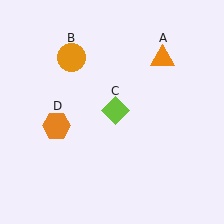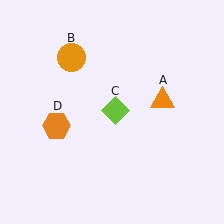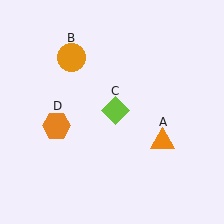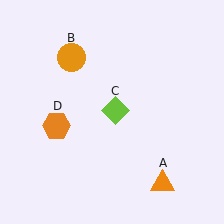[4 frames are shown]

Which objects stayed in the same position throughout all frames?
Orange circle (object B) and lime diamond (object C) and orange hexagon (object D) remained stationary.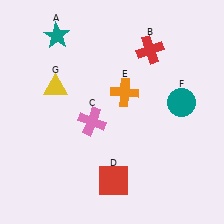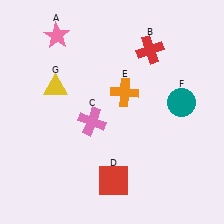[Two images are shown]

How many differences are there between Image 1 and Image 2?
There is 1 difference between the two images.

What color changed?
The star (A) changed from teal in Image 1 to pink in Image 2.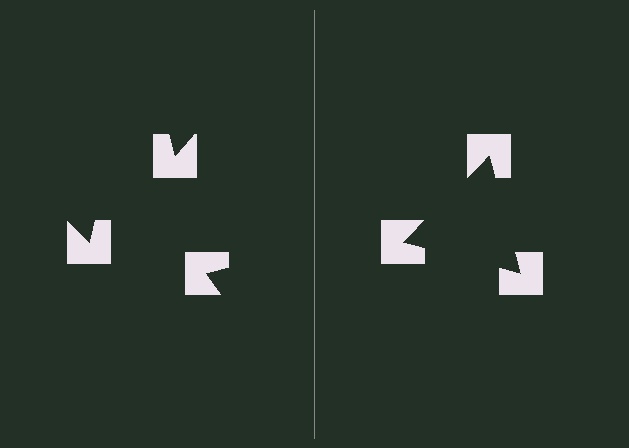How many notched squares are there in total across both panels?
6 — 3 on each side.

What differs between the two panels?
The notched squares are positioned identically on both sides; only the wedge orientations differ. On the right they align to a triangle; on the left they are misaligned.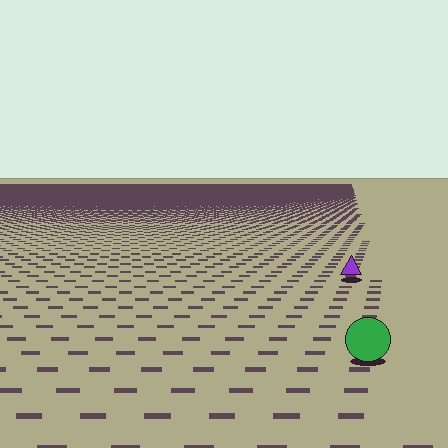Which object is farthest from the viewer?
The purple triangle is farthest from the viewer. It appears smaller and the ground texture around it is denser.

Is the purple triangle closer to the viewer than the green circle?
No. The green circle is closer — you can tell from the texture gradient: the ground texture is coarser near it.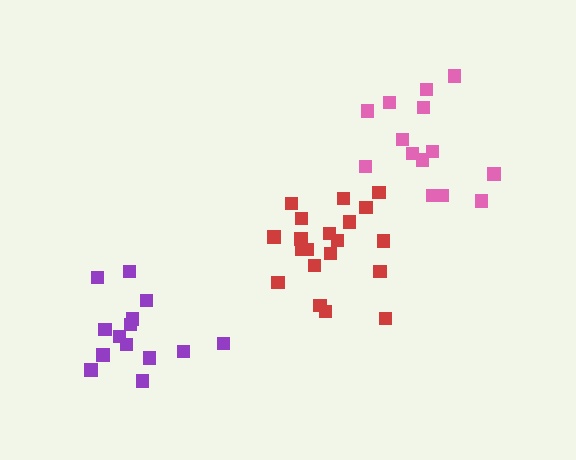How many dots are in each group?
Group 1: 20 dots, Group 2: 14 dots, Group 3: 14 dots (48 total).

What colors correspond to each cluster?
The clusters are colored: red, pink, purple.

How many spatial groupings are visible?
There are 3 spatial groupings.